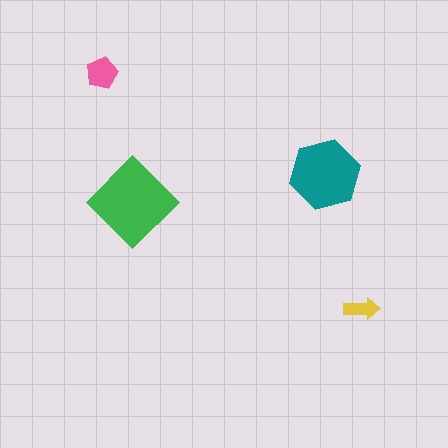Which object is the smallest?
The yellow arrow.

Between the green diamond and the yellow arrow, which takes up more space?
The green diamond.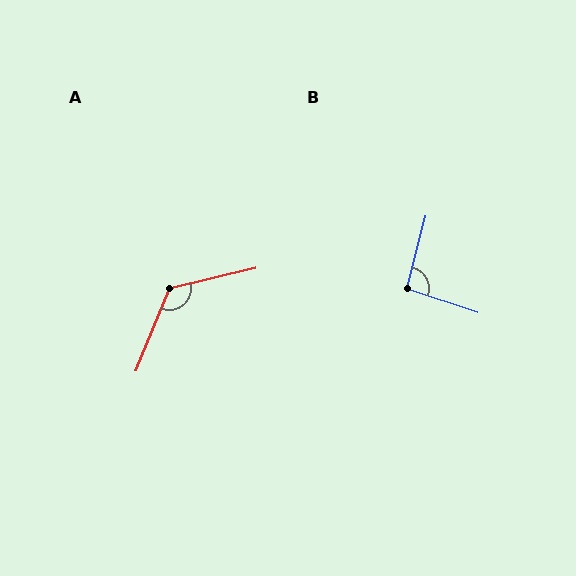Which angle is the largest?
A, at approximately 126 degrees.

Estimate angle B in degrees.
Approximately 94 degrees.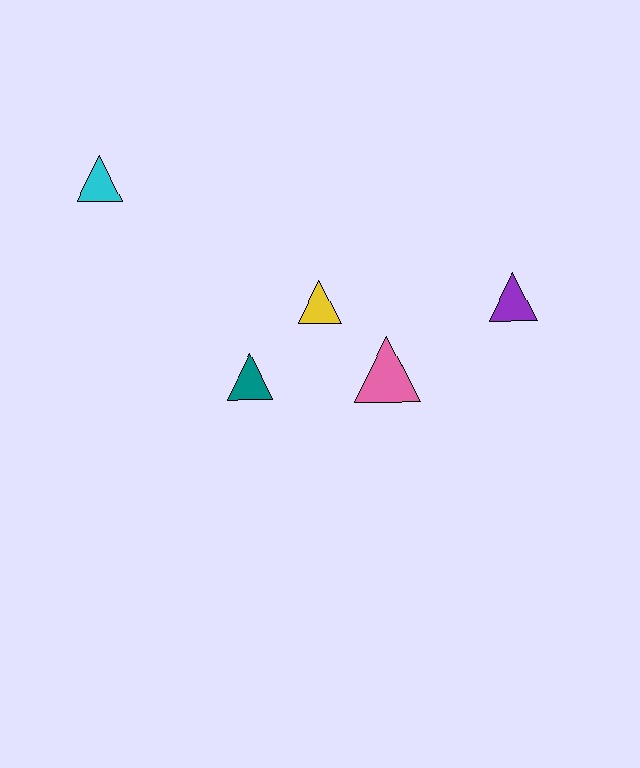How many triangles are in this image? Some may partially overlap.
There are 5 triangles.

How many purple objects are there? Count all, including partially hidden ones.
There is 1 purple object.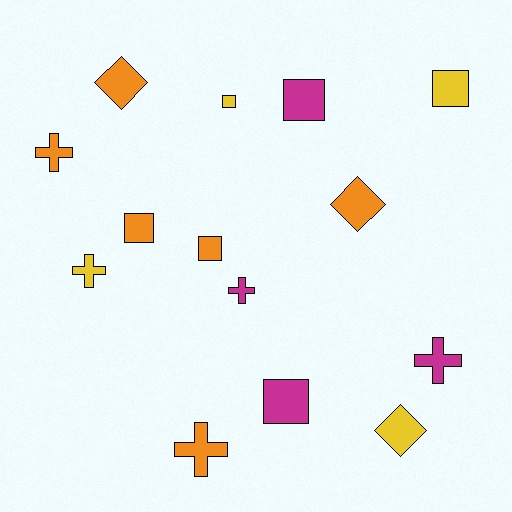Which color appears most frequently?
Orange, with 6 objects.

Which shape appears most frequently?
Square, with 6 objects.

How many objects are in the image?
There are 14 objects.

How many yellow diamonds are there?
There is 1 yellow diamond.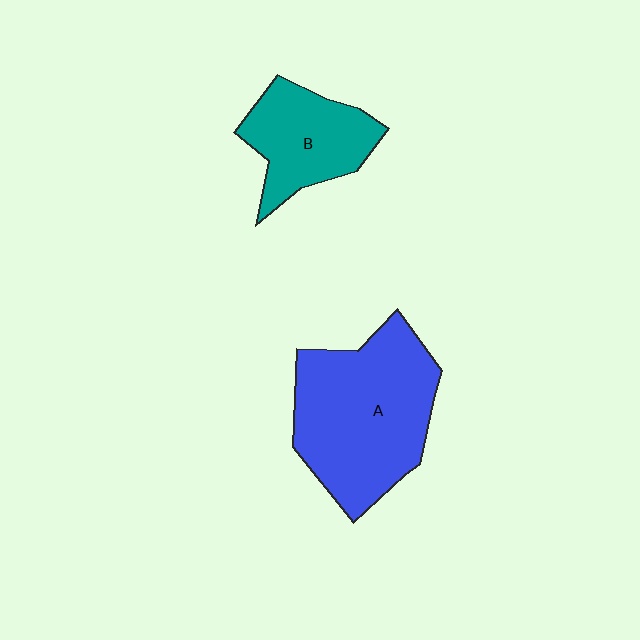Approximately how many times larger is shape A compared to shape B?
Approximately 1.8 times.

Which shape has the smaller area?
Shape B (teal).